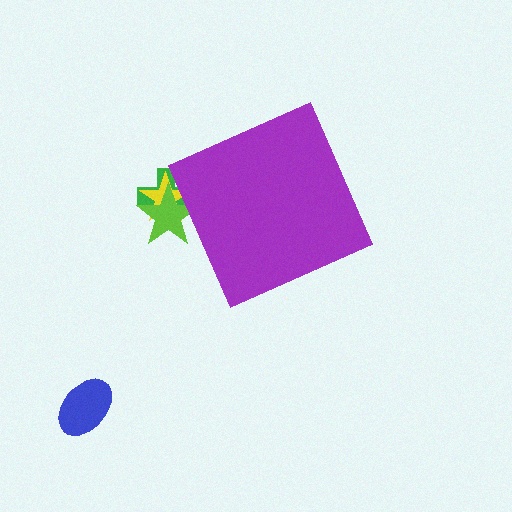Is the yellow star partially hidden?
Yes, the yellow star is partially hidden behind the purple diamond.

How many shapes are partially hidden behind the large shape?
3 shapes are partially hidden.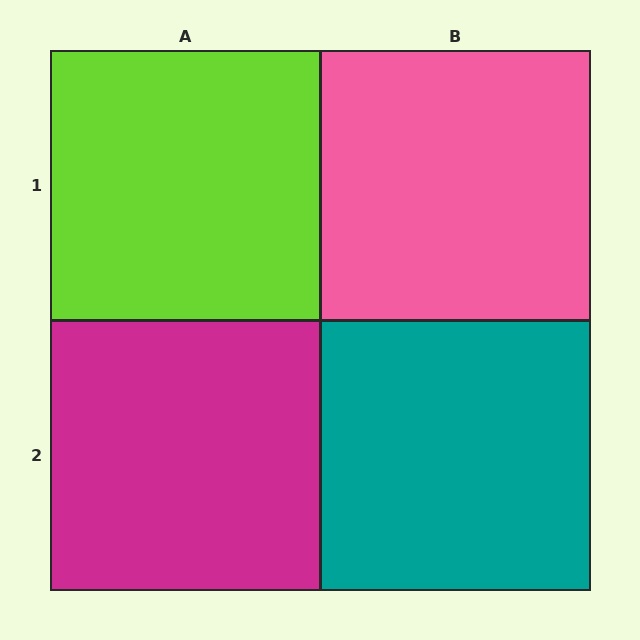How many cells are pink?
1 cell is pink.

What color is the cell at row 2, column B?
Teal.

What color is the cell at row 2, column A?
Magenta.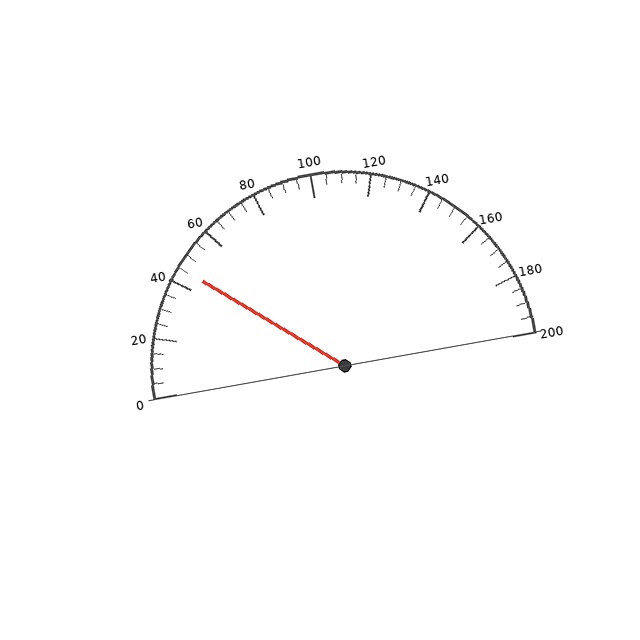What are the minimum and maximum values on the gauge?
The gauge ranges from 0 to 200.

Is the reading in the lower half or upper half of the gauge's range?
The reading is in the lower half of the range (0 to 200).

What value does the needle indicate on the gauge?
The needle indicates approximately 45.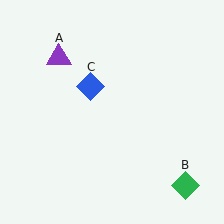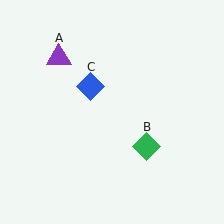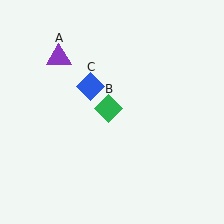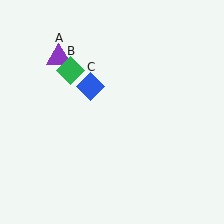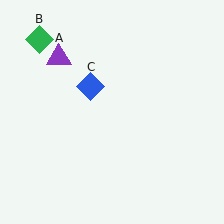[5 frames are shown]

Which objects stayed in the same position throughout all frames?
Purple triangle (object A) and blue diamond (object C) remained stationary.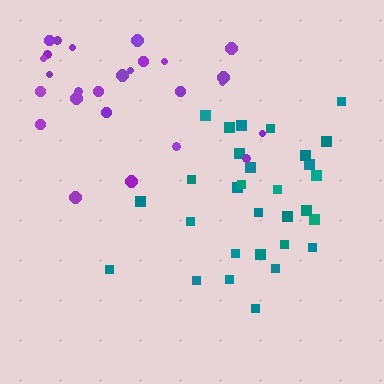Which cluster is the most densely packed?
Teal.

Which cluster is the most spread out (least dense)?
Purple.